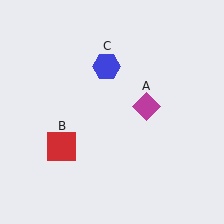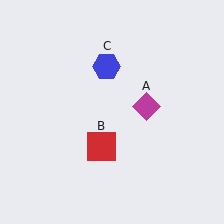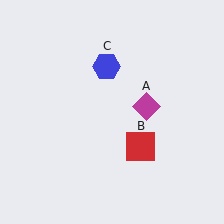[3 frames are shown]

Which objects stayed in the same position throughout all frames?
Magenta diamond (object A) and blue hexagon (object C) remained stationary.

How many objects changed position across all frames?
1 object changed position: red square (object B).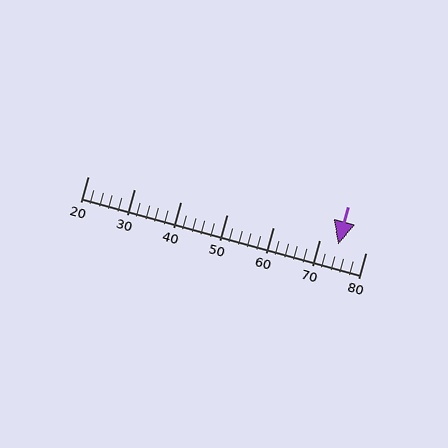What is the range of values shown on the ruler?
The ruler shows values from 20 to 80.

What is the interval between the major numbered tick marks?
The major tick marks are spaced 10 units apart.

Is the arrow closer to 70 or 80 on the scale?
The arrow is closer to 70.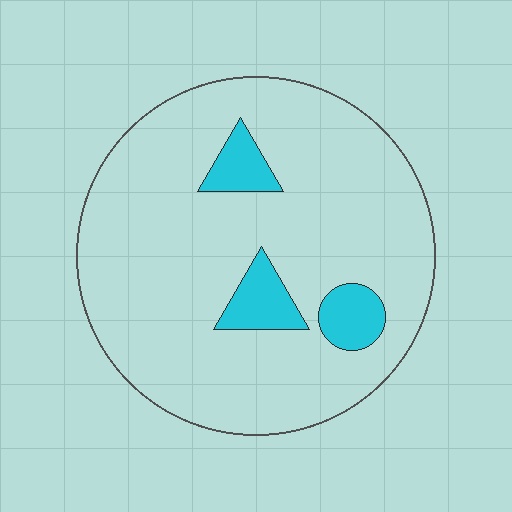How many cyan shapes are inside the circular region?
3.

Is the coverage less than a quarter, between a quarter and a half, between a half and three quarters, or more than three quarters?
Less than a quarter.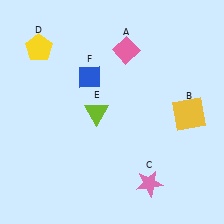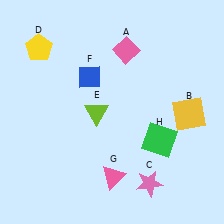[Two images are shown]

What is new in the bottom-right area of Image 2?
A pink triangle (G) was added in the bottom-right area of Image 2.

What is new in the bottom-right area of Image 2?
A green square (H) was added in the bottom-right area of Image 2.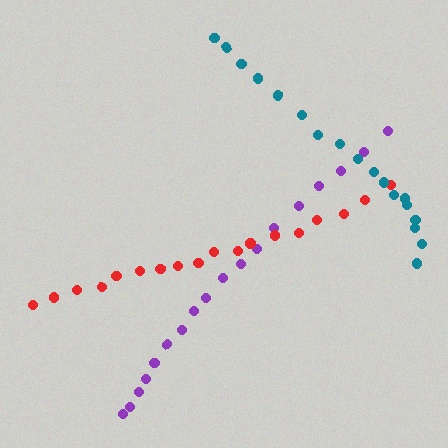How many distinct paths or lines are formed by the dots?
There are 3 distinct paths.